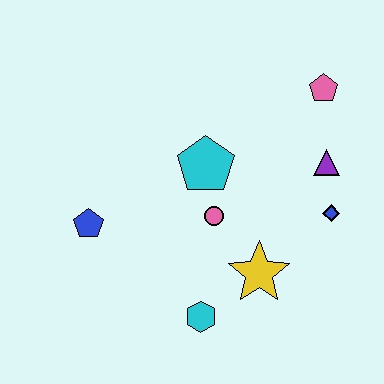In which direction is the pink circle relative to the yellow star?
The pink circle is above the yellow star.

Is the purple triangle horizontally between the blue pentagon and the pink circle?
No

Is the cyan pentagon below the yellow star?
No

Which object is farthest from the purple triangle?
The blue pentagon is farthest from the purple triangle.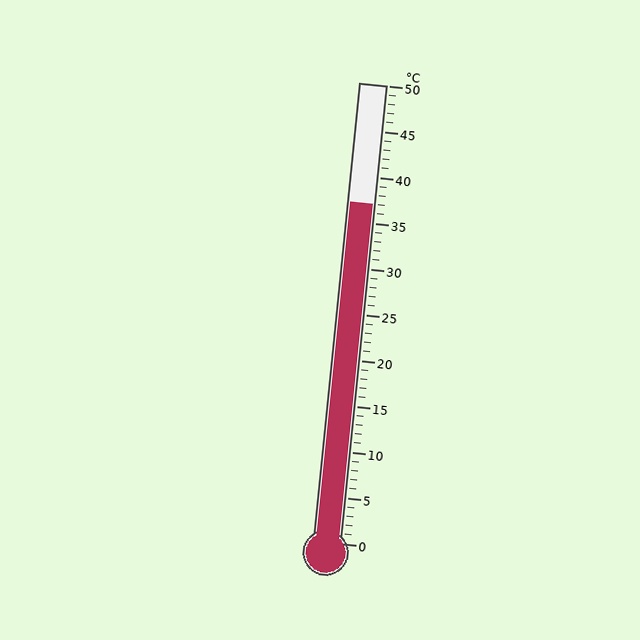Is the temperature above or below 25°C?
The temperature is above 25°C.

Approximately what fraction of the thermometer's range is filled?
The thermometer is filled to approximately 75% of its range.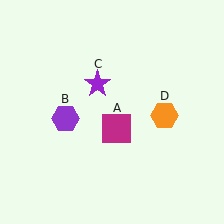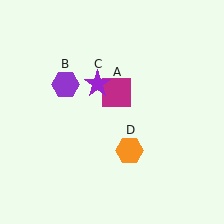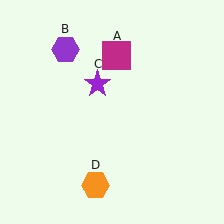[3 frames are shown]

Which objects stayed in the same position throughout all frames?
Purple star (object C) remained stationary.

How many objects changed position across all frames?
3 objects changed position: magenta square (object A), purple hexagon (object B), orange hexagon (object D).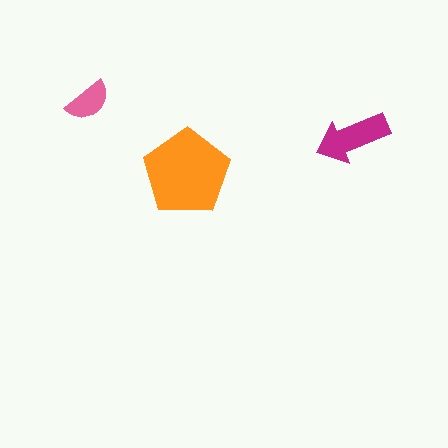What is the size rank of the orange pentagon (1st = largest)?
1st.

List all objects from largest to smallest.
The orange pentagon, the magenta arrow, the pink semicircle.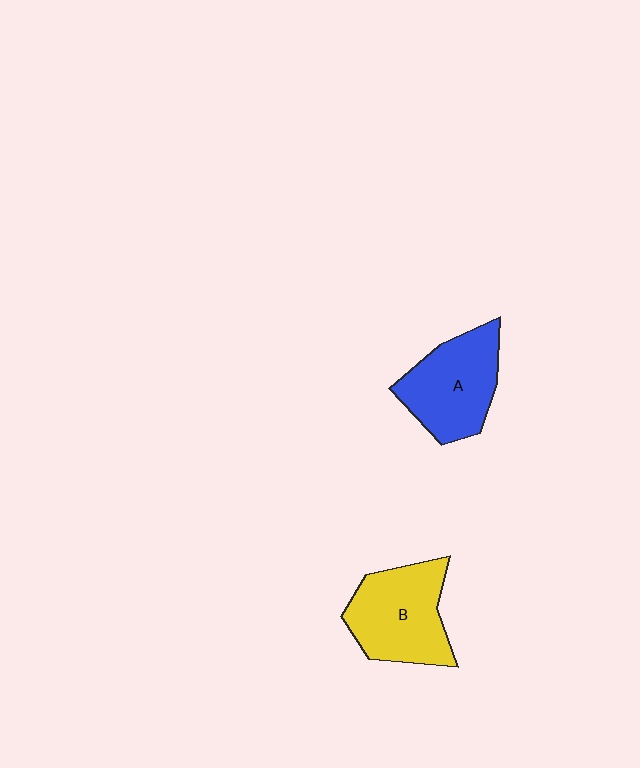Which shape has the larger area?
Shape B (yellow).